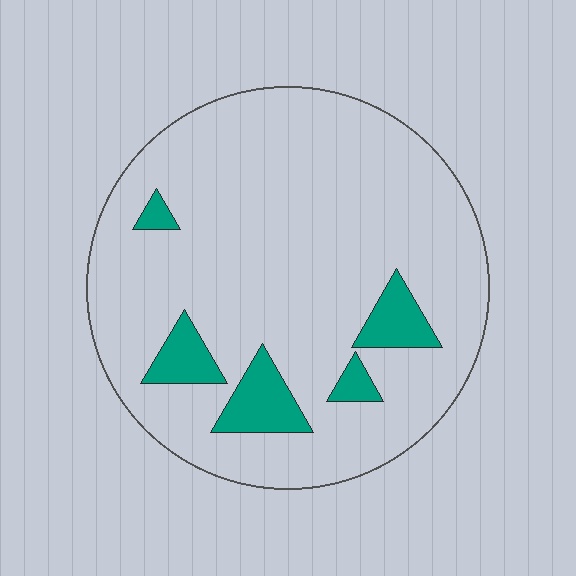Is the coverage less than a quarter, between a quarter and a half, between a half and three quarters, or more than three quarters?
Less than a quarter.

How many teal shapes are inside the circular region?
5.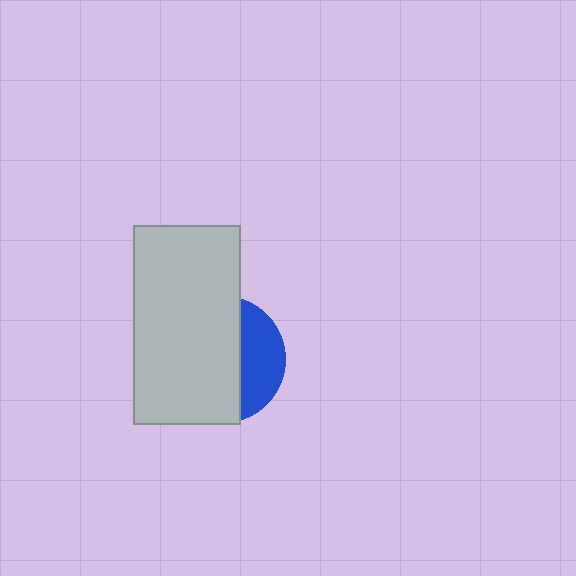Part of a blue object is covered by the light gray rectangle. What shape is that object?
It is a circle.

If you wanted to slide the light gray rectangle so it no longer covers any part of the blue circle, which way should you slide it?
Slide it left — that is the most direct way to separate the two shapes.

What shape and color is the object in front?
The object in front is a light gray rectangle.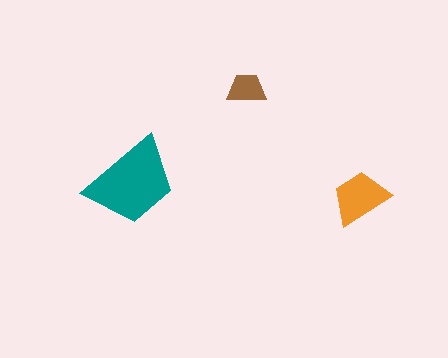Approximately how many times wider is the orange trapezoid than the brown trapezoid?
About 1.5 times wider.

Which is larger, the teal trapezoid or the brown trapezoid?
The teal one.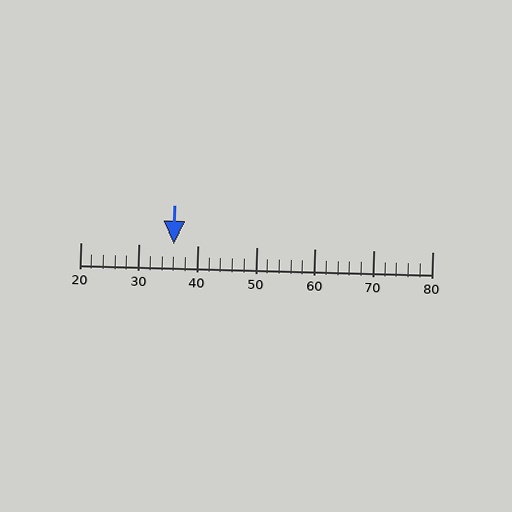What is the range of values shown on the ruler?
The ruler shows values from 20 to 80.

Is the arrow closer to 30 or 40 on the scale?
The arrow is closer to 40.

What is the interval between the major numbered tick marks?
The major tick marks are spaced 10 units apart.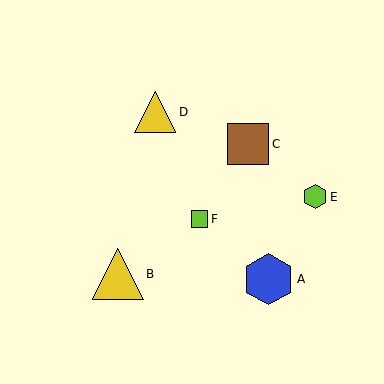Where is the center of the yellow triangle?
The center of the yellow triangle is at (155, 112).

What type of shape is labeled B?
Shape B is a yellow triangle.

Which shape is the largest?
The blue hexagon (labeled A) is the largest.